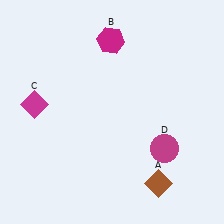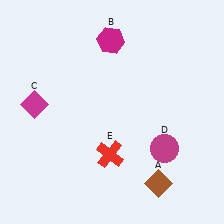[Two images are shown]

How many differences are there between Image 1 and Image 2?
There is 1 difference between the two images.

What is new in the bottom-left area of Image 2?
A red cross (E) was added in the bottom-left area of Image 2.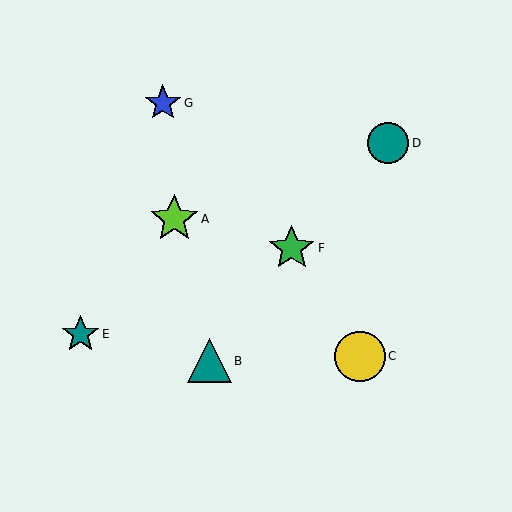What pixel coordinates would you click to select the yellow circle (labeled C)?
Click at (360, 356) to select the yellow circle C.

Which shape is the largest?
The yellow circle (labeled C) is the largest.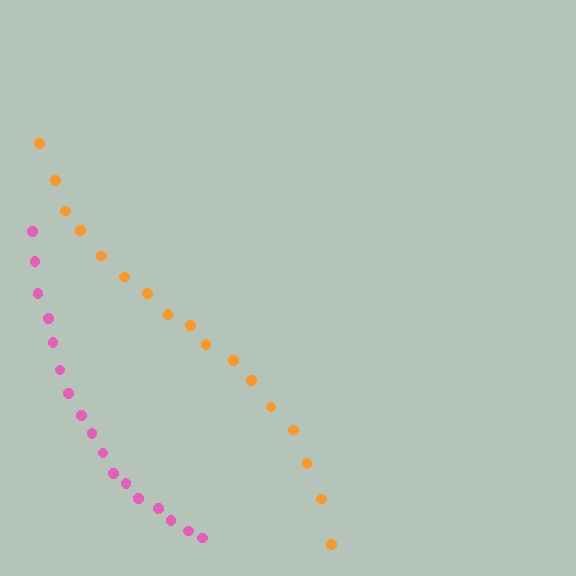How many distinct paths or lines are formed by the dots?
There are 2 distinct paths.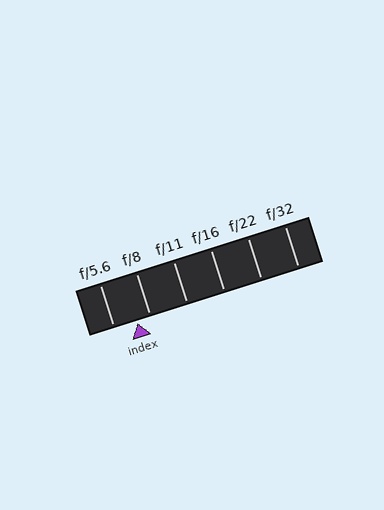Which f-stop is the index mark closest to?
The index mark is closest to f/8.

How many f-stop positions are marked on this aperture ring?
There are 6 f-stop positions marked.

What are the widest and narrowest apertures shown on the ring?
The widest aperture shown is f/5.6 and the narrowest is f/32.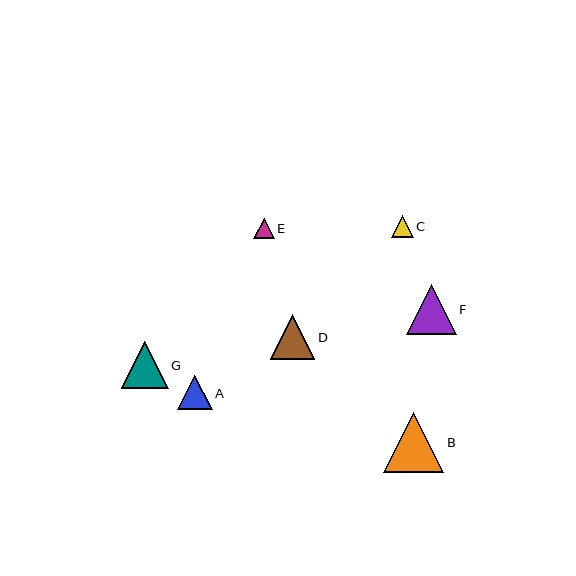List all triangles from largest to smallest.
From largest to smallest: B, F, G, D, A, C, E.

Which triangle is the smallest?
Triangle E is the smallest with a size of approximately 21 pixels.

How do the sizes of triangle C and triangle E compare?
Triangle C and triangle E are approximately the same size.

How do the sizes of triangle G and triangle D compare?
Triangle G and triangle D are approximately the same size.